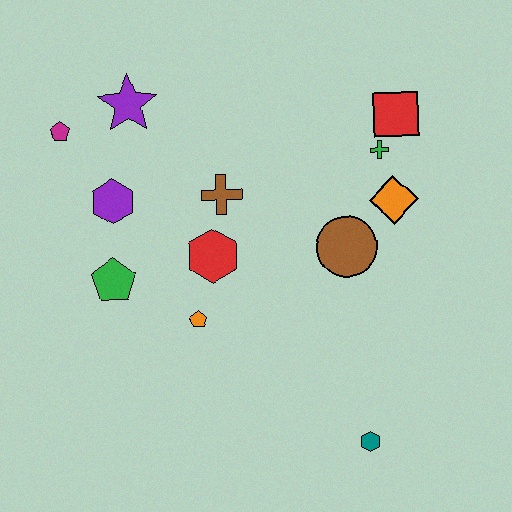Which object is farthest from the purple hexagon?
The teal hexagon is farthest from the purple hexagon.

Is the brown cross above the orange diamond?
Yes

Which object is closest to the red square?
The green cross is closest to the red square.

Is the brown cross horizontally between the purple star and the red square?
Yes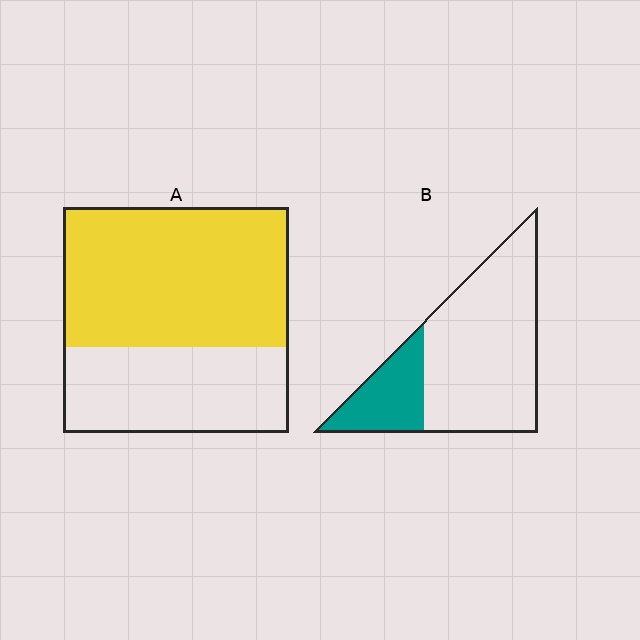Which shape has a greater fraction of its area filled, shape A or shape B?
Shape A.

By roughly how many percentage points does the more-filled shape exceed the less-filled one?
By roughly 40 percentage points (A over B).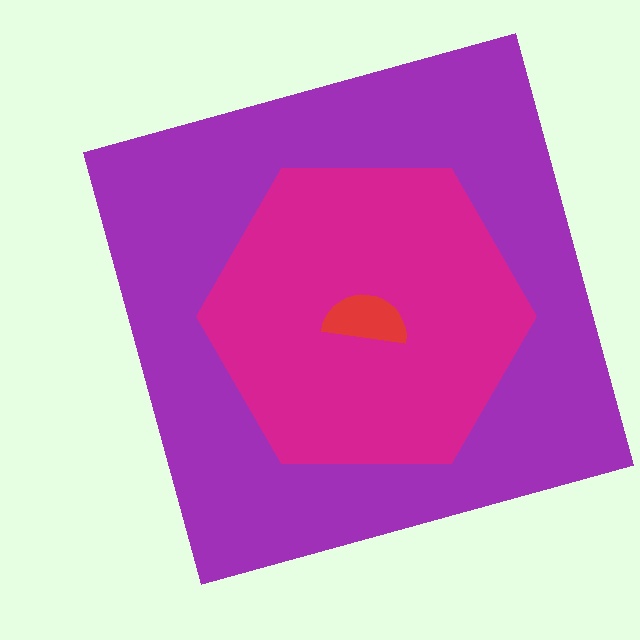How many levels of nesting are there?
3.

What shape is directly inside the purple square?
The magenta hexagon.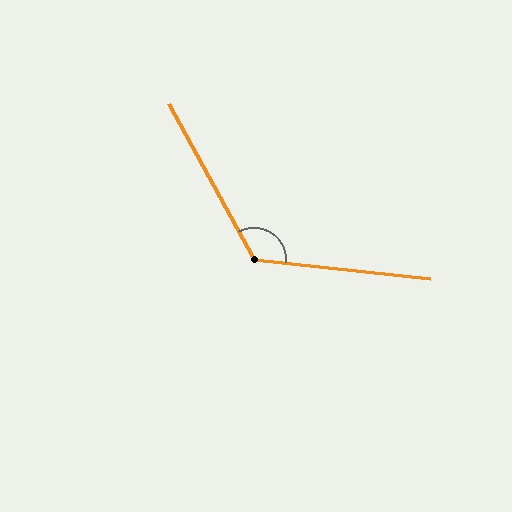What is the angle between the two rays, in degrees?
Approximately 125 degrees.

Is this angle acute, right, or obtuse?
It is obtuse.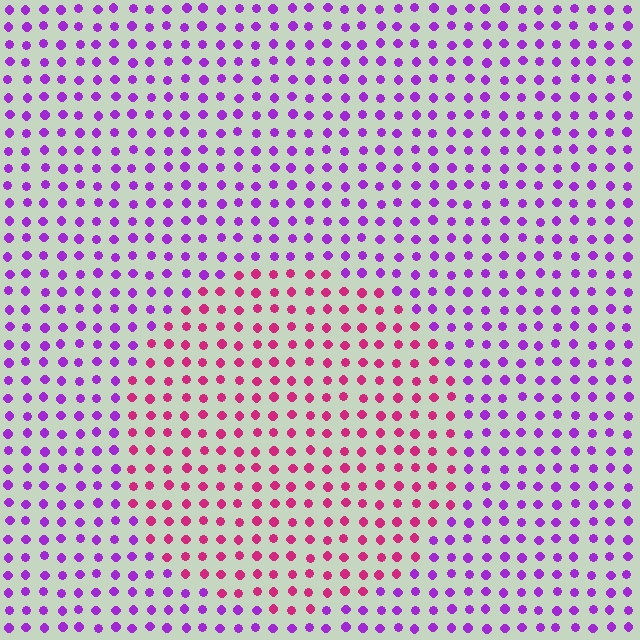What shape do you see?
I see a circle.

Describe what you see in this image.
The image is filled with small purple elements in a uniform arrangement. A circle-shaped region is visible where the elements are tinted to a slightly different hue, forming a subtle color boundary.